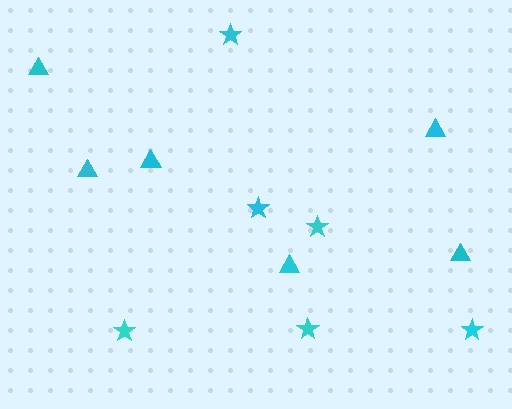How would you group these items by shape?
There are 2 groups: one group of triangles (6) and one group of stars (6).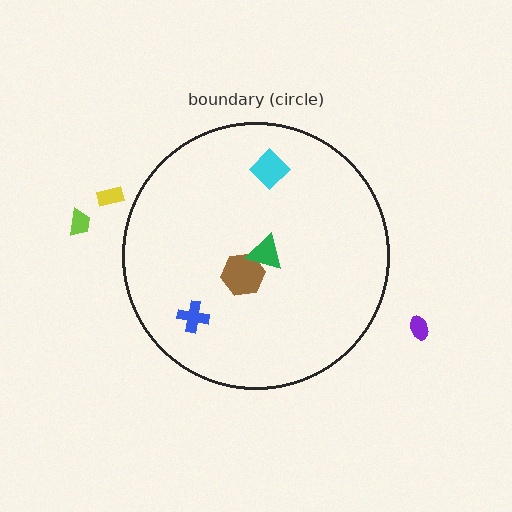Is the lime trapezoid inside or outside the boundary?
Outside.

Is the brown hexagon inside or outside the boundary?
Inside.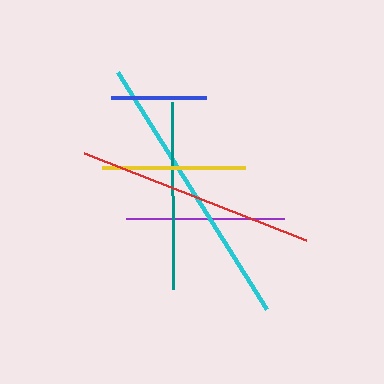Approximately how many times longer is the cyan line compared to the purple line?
The cyan line is approximately 1.8 times the length of the purple line.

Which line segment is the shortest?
The blue line is the shortest at approximately 95 pixels.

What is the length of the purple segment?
The purple segment is approximately 159 pixels long.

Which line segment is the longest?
The cyan line is the longest at approximately 280 pixels.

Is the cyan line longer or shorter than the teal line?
The cyan line is longer than the teal line.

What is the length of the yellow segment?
The yellow segment is approximately 142 pixels long.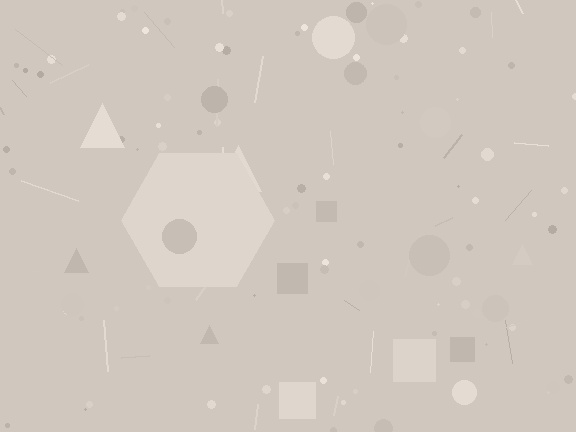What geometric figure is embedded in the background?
A hexagon is embedded in the background.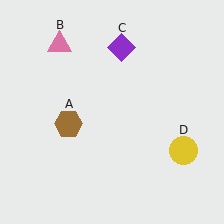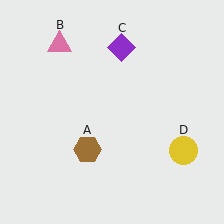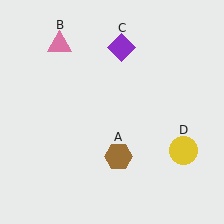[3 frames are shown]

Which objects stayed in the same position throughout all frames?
Pink triangle (object B) and purple diamond (object C) and yellow circle (object D) remained stationary.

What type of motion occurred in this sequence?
The brown hexagon (object A) rotated counterclockwise around the center of the scene.